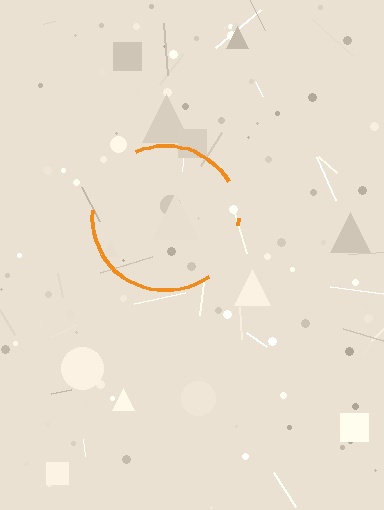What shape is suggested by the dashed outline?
The dashed outline suggests a circle.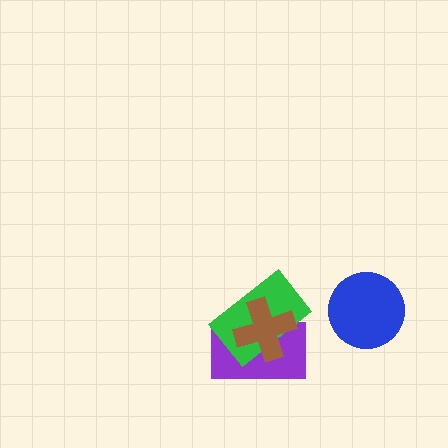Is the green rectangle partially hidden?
Yes, it is partially covered by another shape.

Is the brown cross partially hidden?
No, no other shape covers it.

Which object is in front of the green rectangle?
The brown cross is in front of the green rectangle.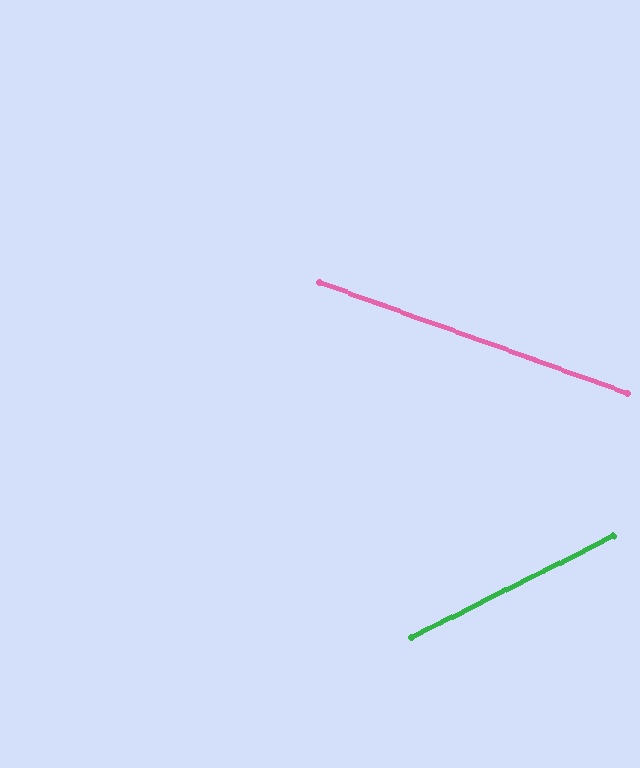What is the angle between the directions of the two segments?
Approximately 46 degrees.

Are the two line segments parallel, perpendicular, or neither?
Neither parallel nor perpendicular — they differ by about 46°.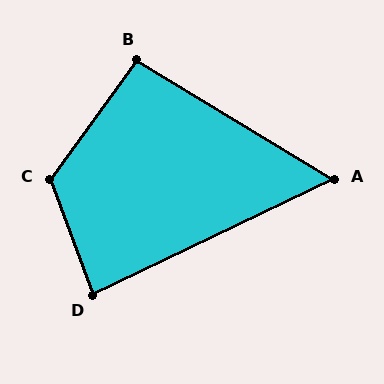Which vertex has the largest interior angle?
C, at approximately 123 degrees.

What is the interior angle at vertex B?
Approximately 95 degrees (obtuse).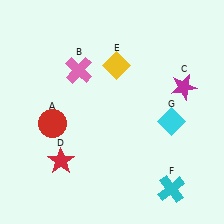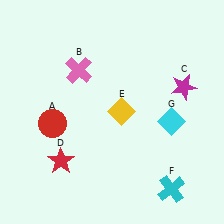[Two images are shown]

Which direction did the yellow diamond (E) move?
The yellow diamond (E) moved down.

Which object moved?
The yellow diamond (E) moved down.